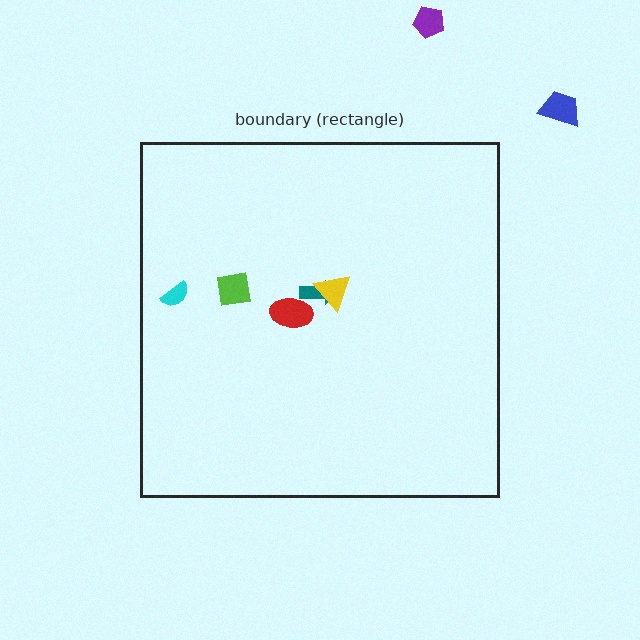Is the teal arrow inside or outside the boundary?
Inside.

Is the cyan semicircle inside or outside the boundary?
Inside.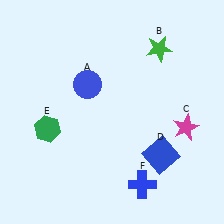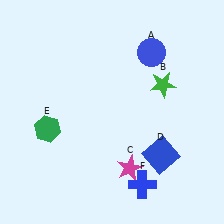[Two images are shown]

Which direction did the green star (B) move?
The green star (B) moved down.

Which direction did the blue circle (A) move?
The blue circle (A) moved right.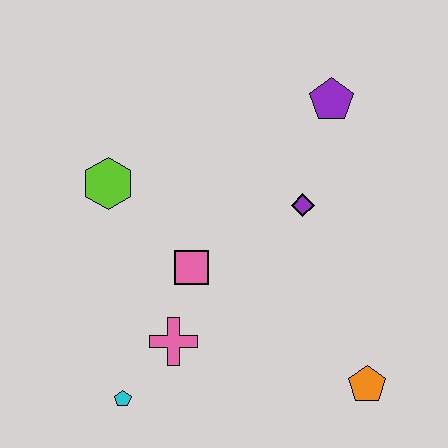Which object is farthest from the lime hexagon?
The orange pentagon is farthest from the lime hexagon.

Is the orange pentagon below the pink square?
Yes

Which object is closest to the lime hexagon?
The pink square is closest to the lime hexagon.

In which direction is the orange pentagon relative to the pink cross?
The orange pentagon is to the right of the pink cross.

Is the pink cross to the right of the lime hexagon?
Yes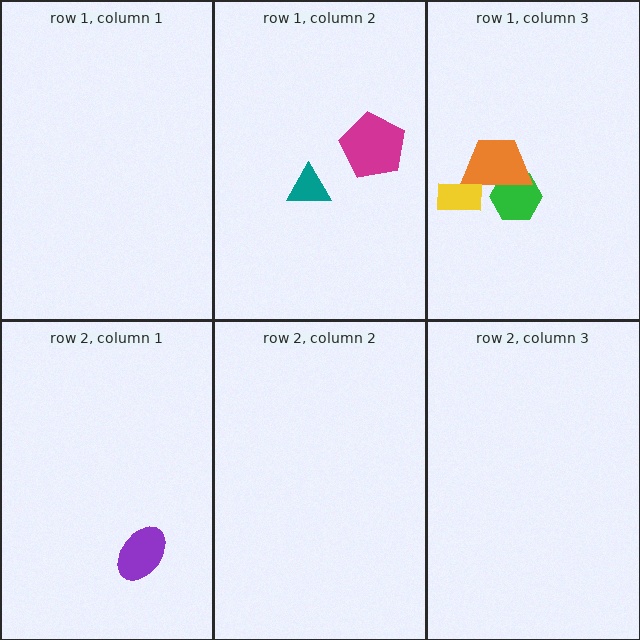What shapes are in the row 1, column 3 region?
The green hexagon, the orange trapezoid, the yellow rectangle.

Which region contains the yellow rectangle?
The row 1, column 3 region.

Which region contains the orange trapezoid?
The row 1, column 3 region.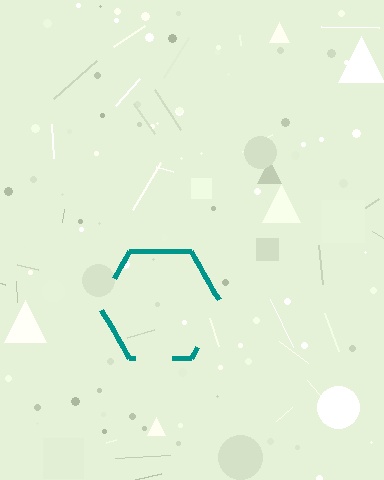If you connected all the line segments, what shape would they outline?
They would outline a hexagon.